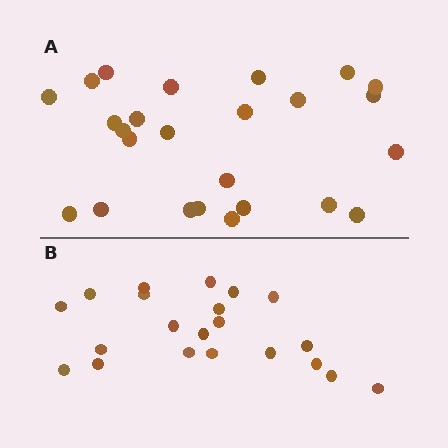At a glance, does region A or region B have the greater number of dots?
Region A (the top region) has more dots.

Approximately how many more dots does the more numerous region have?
Region A has about 4 more dots than region B.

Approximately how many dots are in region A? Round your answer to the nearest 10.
About 20 dots. (The exact count is 25, which rounds to 20.)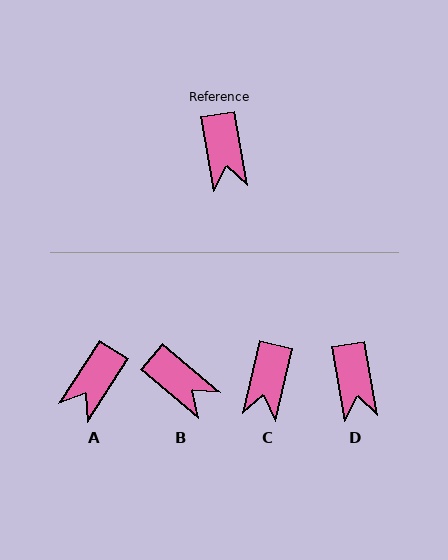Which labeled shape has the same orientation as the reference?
D.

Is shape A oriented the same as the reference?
No, it is off by about 42 degrees.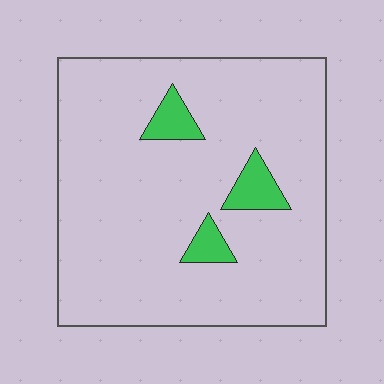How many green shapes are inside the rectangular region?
3.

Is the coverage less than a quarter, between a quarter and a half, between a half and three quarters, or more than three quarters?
Less than a quarter.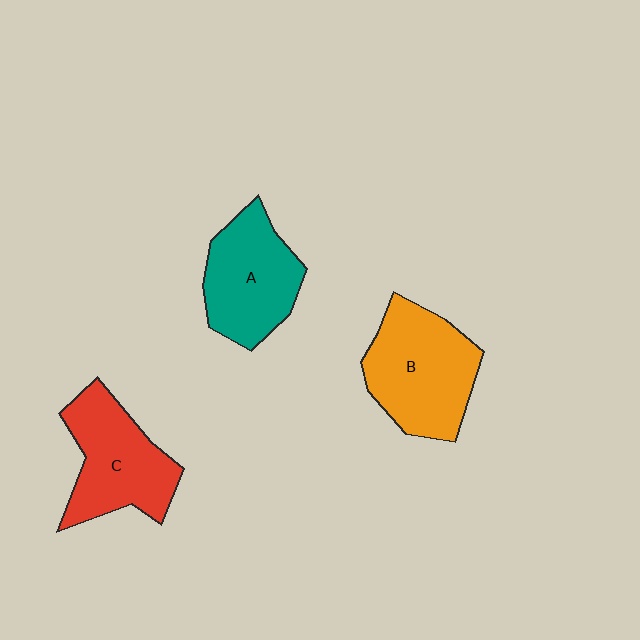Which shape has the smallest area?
Shape A (teal).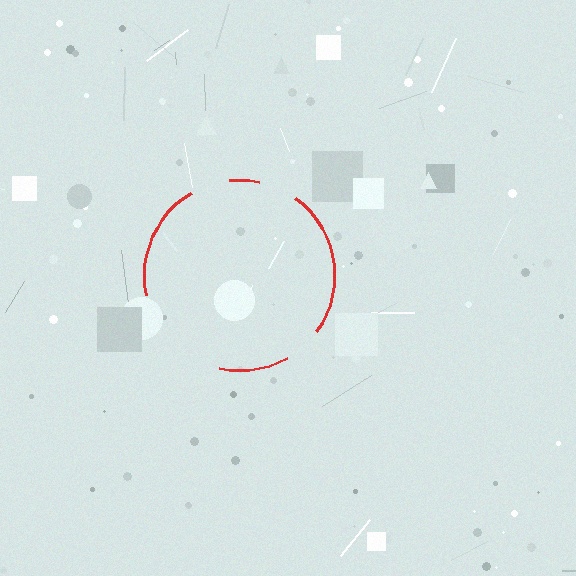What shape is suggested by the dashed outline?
The dashed outline suggests a circle.